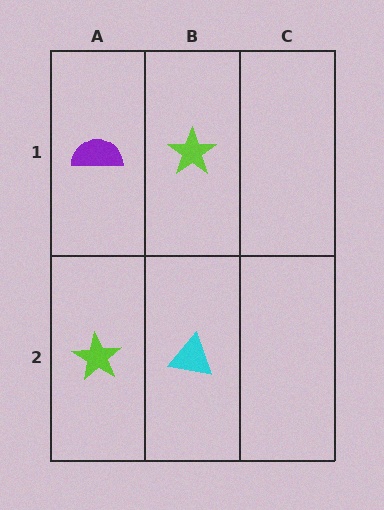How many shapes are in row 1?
2 shapes.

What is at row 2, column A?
A lime star.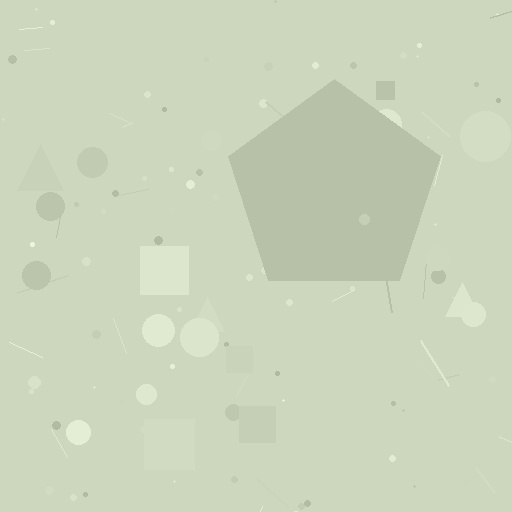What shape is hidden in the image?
A pentagon is hidden in the image.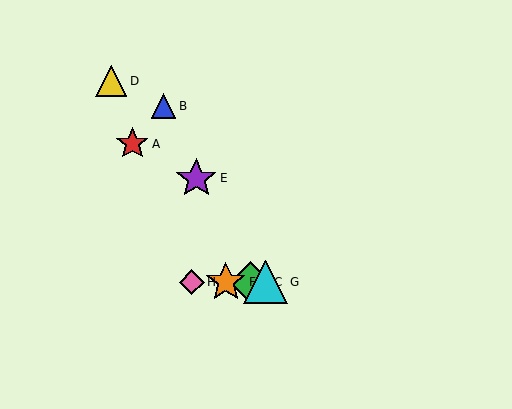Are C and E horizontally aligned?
No, C is at y≈282 and E is at y≈178.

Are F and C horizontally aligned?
Yes, both are at y≈282.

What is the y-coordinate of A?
Object A is at y≈144.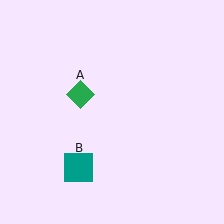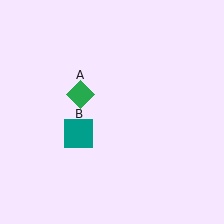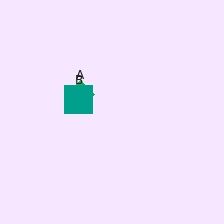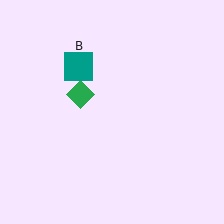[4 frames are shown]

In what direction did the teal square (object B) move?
The teal square (object B) moved up.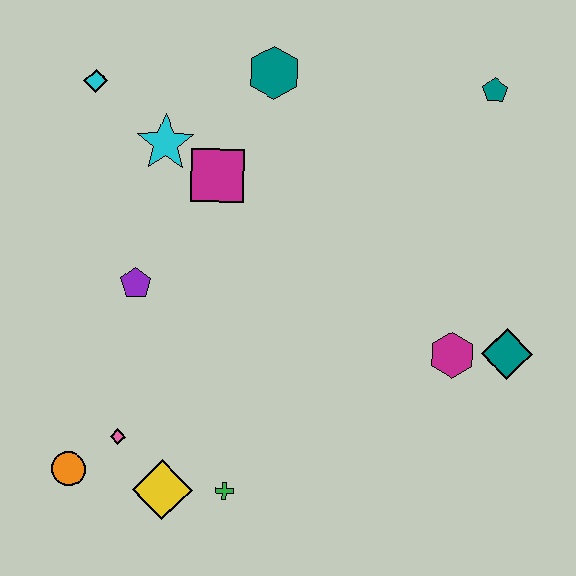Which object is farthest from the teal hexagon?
The orange circle is farthest from the teal hexagon.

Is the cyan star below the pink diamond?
No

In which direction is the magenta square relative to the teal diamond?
The magenta square is to the left of the teal diamond.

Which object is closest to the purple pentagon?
The magenta square is closest to the purple pentagon.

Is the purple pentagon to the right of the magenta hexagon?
No